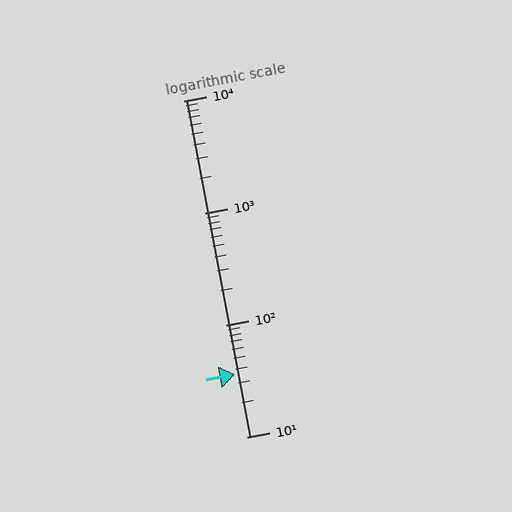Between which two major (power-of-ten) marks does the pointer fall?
The pointer is between 10 and 100.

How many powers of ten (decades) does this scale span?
The scale spans 3 decades, from 10 to 10000.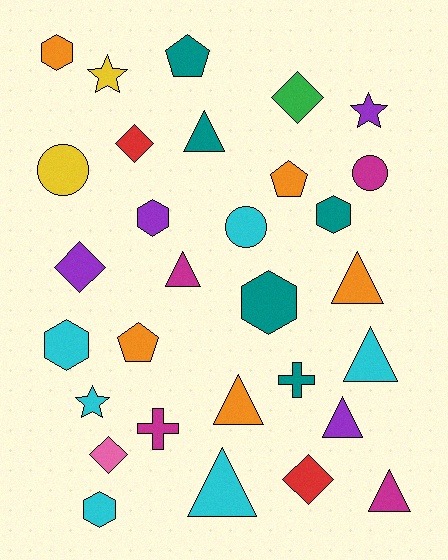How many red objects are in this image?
There are 2 red objects.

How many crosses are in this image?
There are 2 crosses.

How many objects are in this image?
There are 30 objects.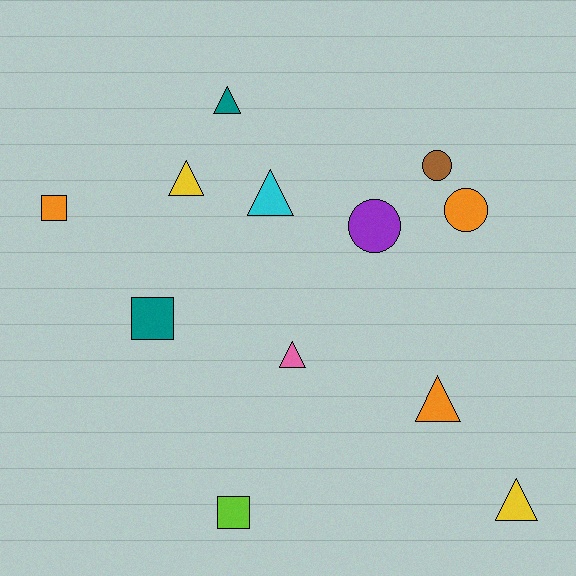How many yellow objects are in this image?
There are 2 yellow objects.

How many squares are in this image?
There are 3 squares.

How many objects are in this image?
There are 12 objects.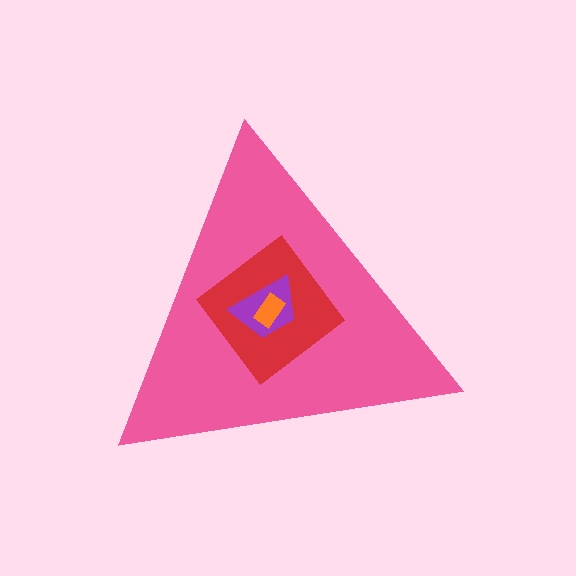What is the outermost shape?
The pink triangle.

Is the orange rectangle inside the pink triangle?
Yes.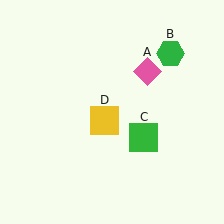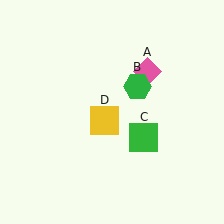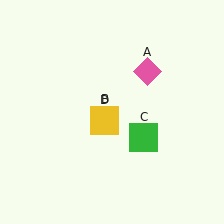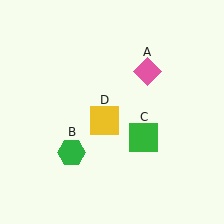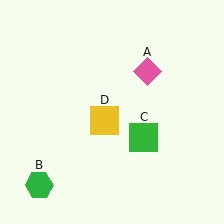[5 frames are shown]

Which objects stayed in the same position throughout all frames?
Pink diamond (object A) and green square (object C) and yellow square (object D) remained stationary.